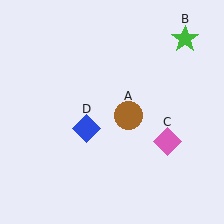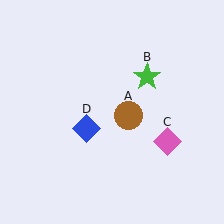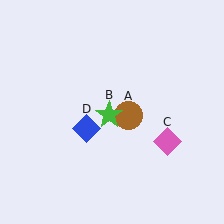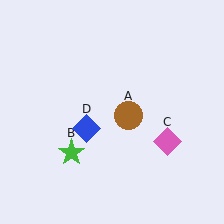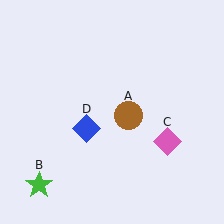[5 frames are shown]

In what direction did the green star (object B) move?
The green star (object B) moved down and to the left.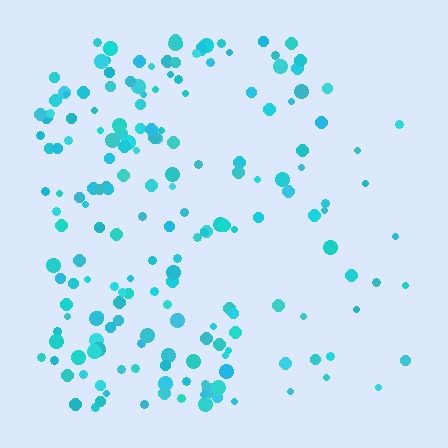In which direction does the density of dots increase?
From right to left, with the left side densest.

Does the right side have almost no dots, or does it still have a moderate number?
Still a moderate number, just noticeably fewer than the left.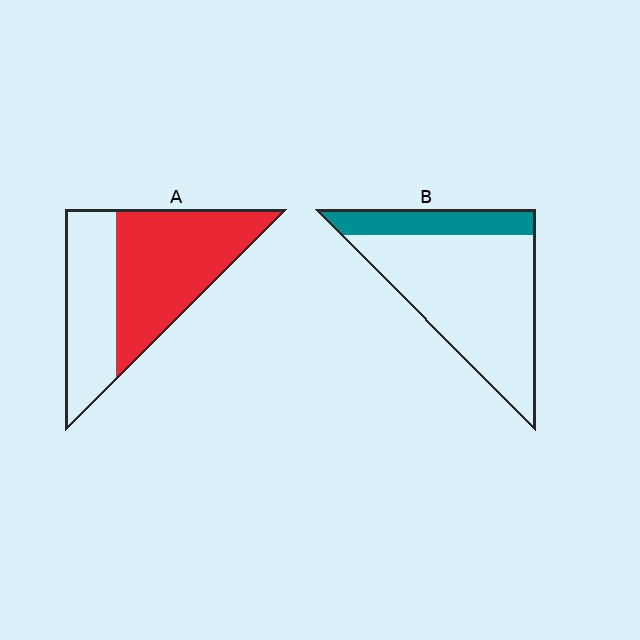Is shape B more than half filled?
No.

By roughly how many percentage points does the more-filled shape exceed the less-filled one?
By roughly 35 percentage points (A over B).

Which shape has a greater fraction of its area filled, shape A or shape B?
Shape A.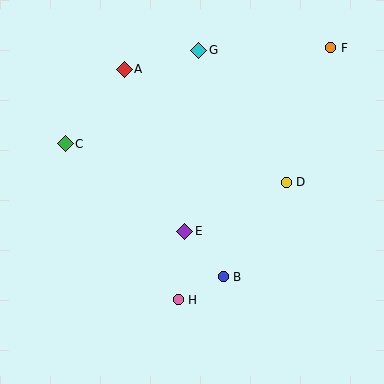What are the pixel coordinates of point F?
Point F is at (331, 48).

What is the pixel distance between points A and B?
The distance between A and B is 230 pixels.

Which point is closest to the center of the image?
Point E at (185, 231) is closest to the center.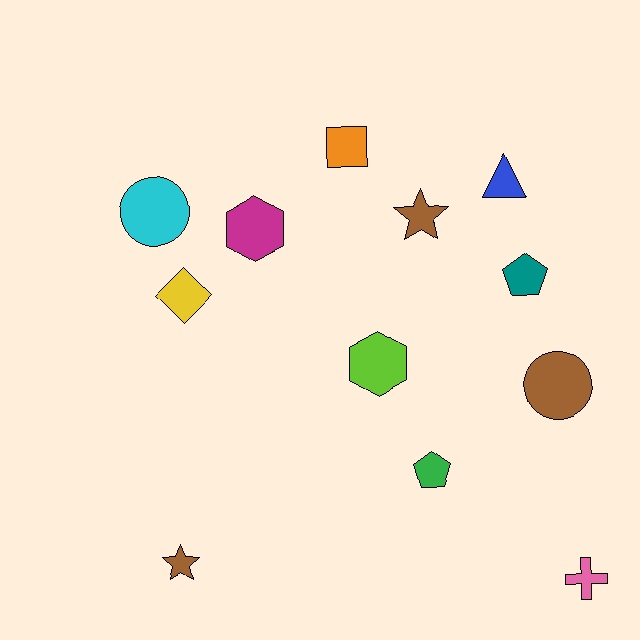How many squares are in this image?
There is 1 square.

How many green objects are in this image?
There is 1 green object.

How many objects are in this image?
There are 12 objects.